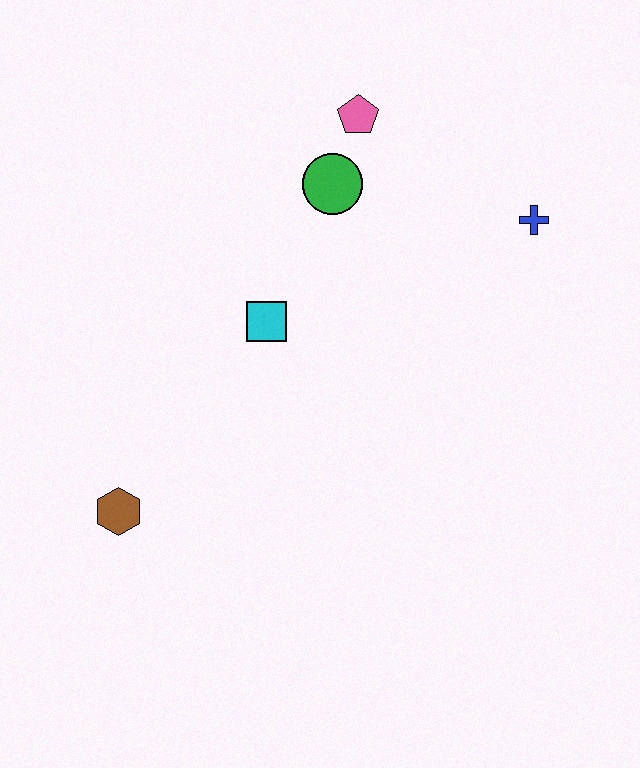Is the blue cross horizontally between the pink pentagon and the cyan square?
No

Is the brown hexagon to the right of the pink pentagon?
No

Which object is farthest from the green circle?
The brown hexagon is farthest from the green circle.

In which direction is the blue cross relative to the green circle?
The blue cross is to the right of the green circle.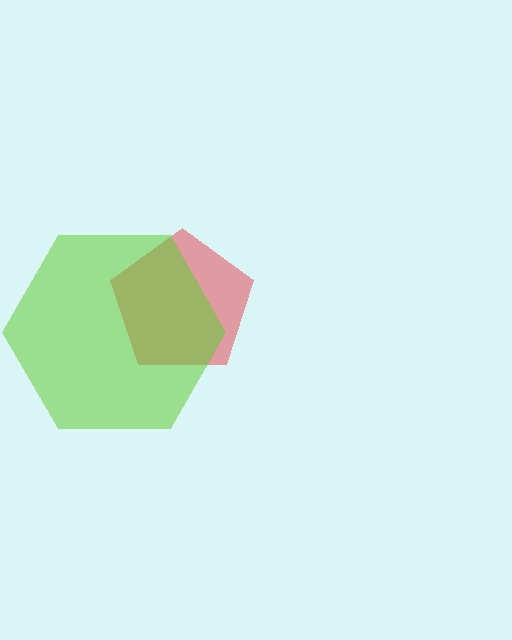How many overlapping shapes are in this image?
There are 2 overlapping shapes in the image.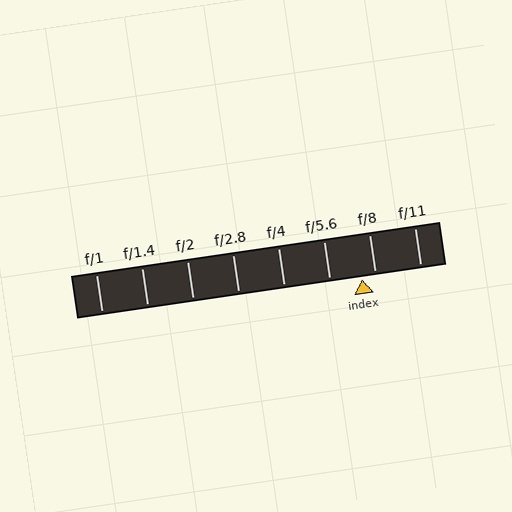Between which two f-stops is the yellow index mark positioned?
The index mark is between f/5.6 and f/8.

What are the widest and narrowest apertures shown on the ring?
The widest aperture shown is f/1 and the narrowest is f/11.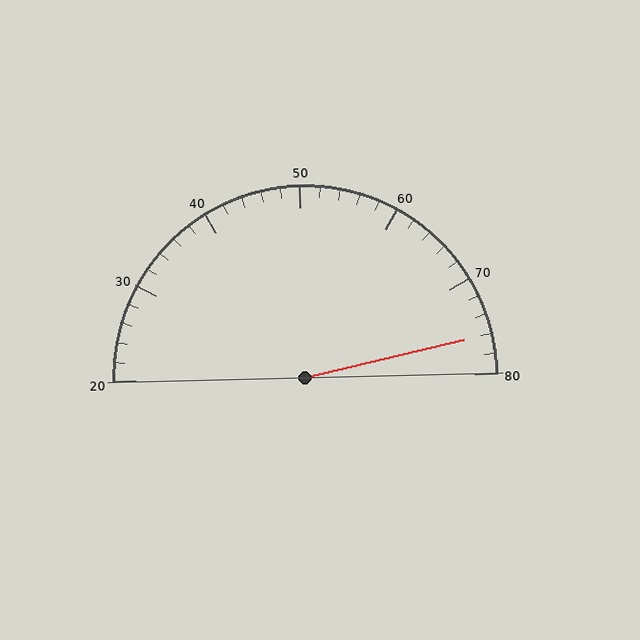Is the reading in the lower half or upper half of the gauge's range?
The reading is in the upper half of the range (20 to 80).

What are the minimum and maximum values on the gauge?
The gauge ranges from 20 to 80.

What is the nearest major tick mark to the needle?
The nearest major tick mark is 80.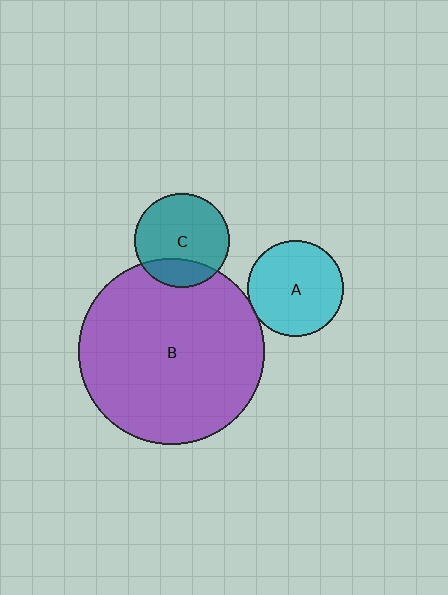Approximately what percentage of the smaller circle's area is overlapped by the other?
Approximately 5%.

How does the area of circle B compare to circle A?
Approximately 3.8 times.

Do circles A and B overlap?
Yes.